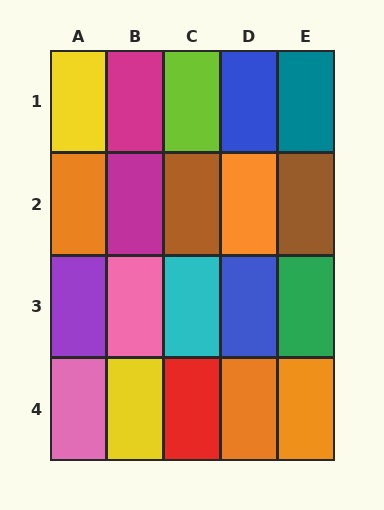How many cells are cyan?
1 cell is cyan.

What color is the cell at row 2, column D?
Orange.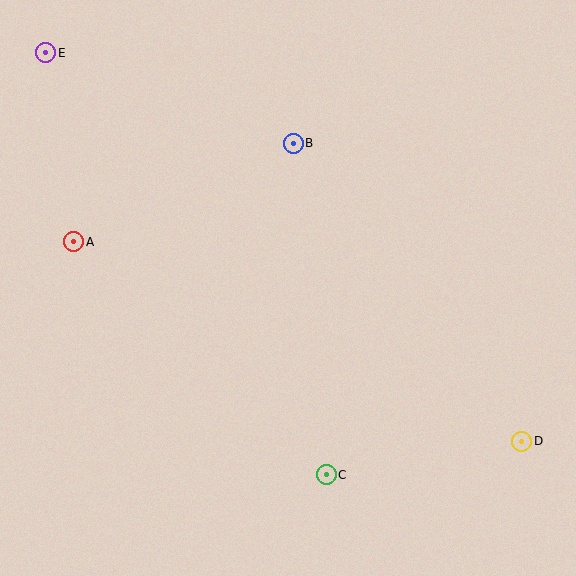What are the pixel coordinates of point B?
Point B is at (293, 143).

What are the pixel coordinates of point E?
Point E is at (46, 53).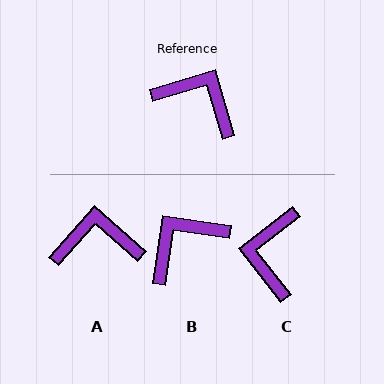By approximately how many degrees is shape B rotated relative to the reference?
Approximately 66 degrees counter-clockwise.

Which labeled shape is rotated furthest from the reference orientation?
C, about 112 degrees away.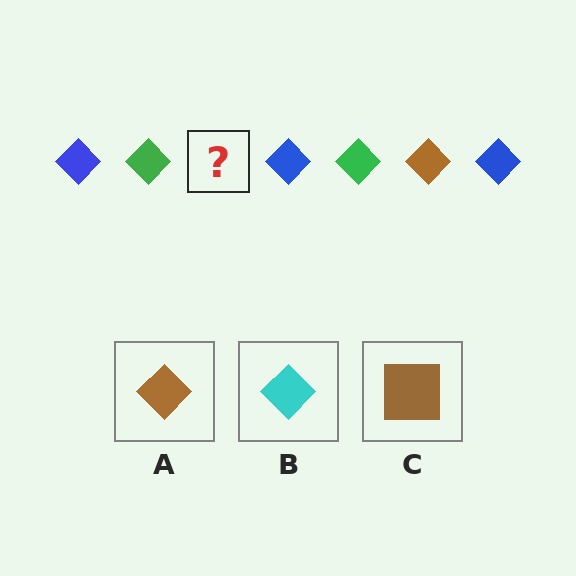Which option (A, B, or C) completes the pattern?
A.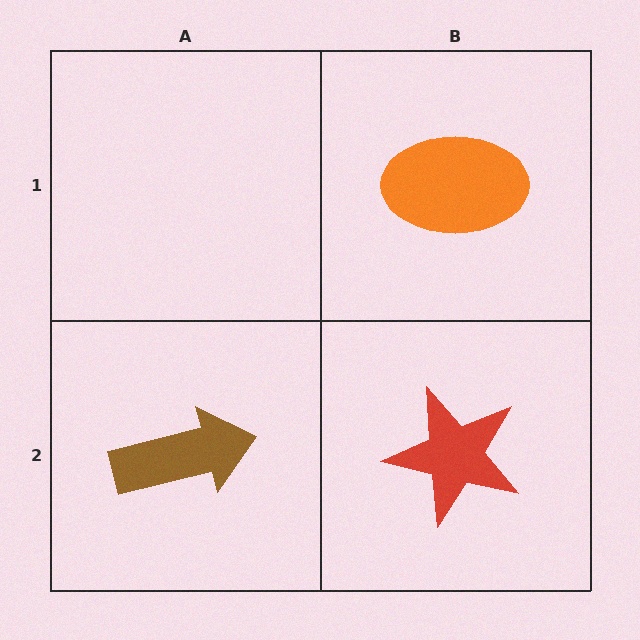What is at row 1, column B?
An orange ellipse.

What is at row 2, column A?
A brown arrow.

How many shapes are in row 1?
1 shape.